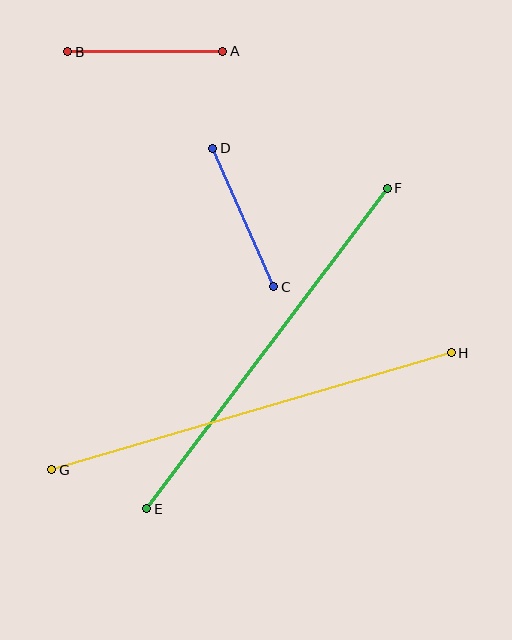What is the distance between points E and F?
The distance is approximately 401 pixels.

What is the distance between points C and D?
The distance is approximately 151 pixels.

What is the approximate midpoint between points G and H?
The midpoint is at approximately (252, 411) pixels.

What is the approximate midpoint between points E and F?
The midpoint is at approximately (267, 349) pixels.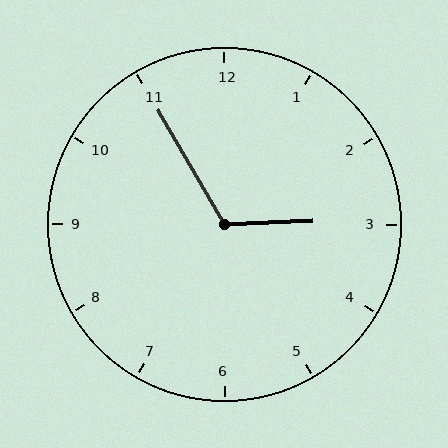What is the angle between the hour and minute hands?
Approximately 118 degrees.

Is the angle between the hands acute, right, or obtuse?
It is obtuse.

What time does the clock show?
2:55.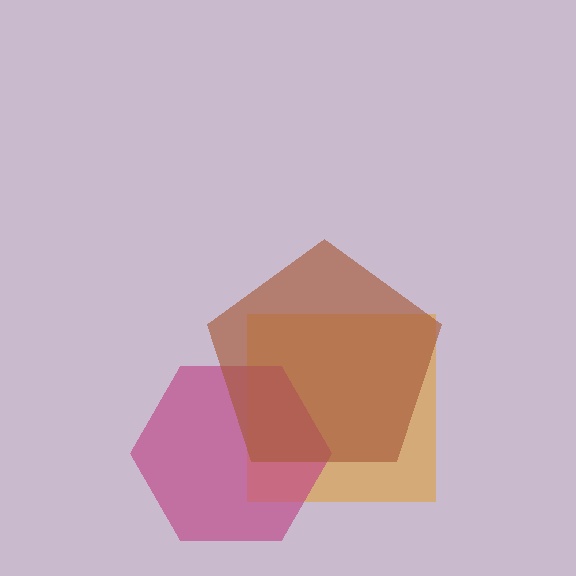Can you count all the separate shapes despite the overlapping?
Yes, there are 3 separate shapes.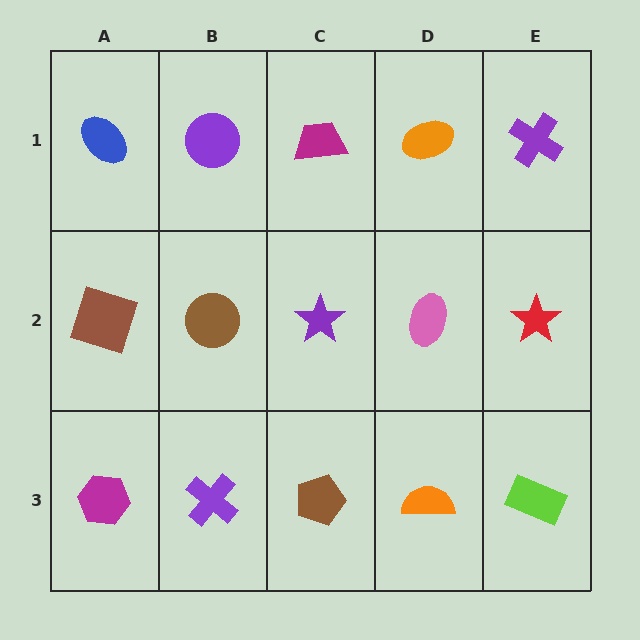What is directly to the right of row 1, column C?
An orange ellipse.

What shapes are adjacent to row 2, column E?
A purple cross (row 1, column E), a lime rectangle (row 3, column E), a pink ellipse (row 2, column D).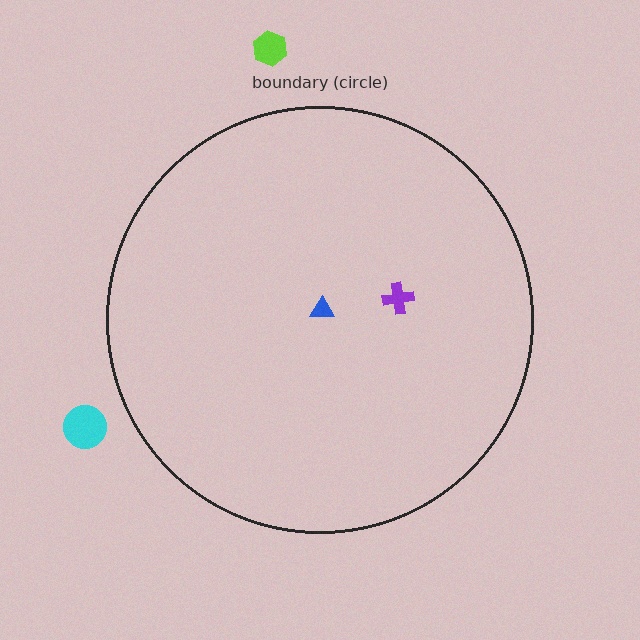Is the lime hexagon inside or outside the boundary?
Outside.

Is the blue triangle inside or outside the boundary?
Inside.